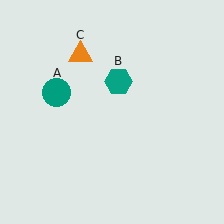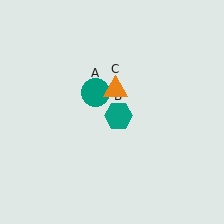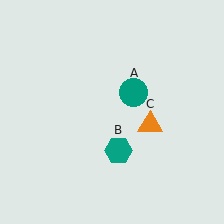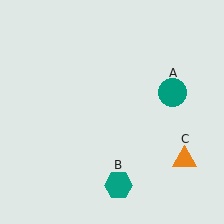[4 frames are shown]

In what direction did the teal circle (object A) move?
The teal circle (object A) moved right.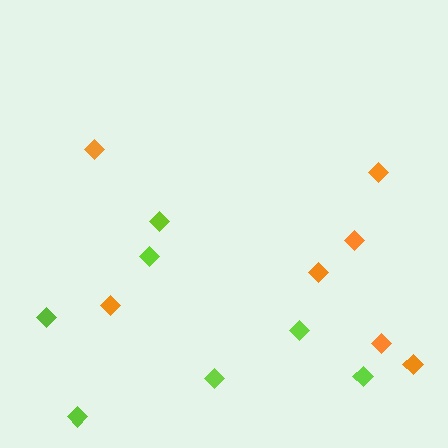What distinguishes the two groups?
There are 2 groups: one group of lime diamonds (7) and one group of orange diamonds (7).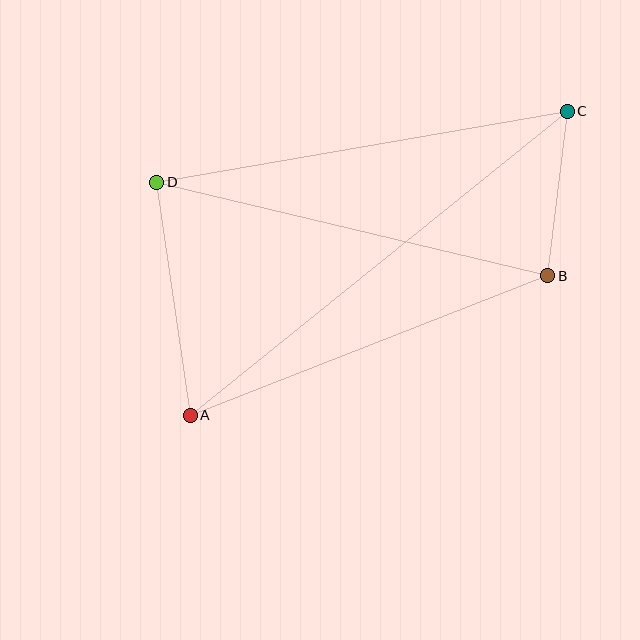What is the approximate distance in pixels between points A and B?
The distance between A and B is approximately 384 pixels.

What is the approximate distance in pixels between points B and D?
The distance between B and D is approximately 402 pixels.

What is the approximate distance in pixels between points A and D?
The distance between A and D is approximately 236 pixels.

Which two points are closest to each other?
Points B and C are closest to each other.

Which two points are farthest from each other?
Points A and C are farthest from each other.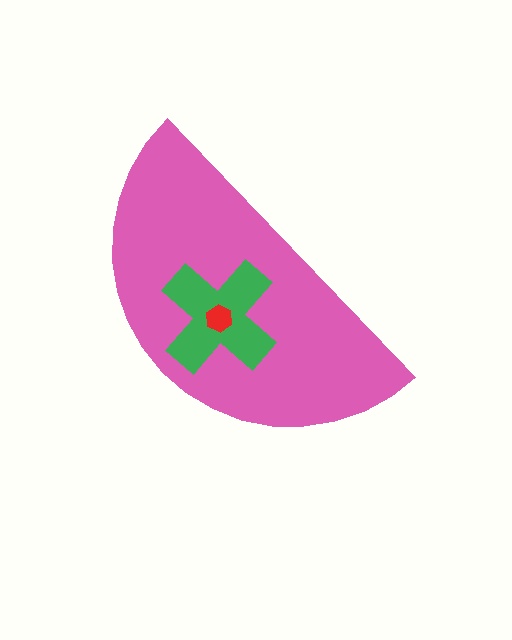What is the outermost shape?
The pink semicircle.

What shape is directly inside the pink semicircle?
The green cross.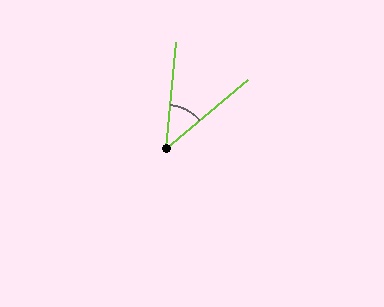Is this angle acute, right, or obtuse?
It is acute.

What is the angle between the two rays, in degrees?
Approximately 45 degrees.